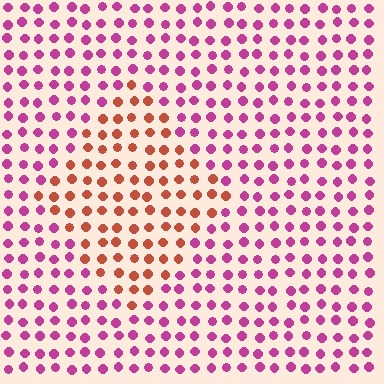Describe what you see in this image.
The image is filled with small magenta elements in a uniform arrangement. A diamond-shaped region is visible where the elements are tinted to a slightly different hue, forming a subtle color boundary.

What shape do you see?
I see a diamond.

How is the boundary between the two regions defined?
The boundary is defined purely by a slight shift in hue (about 52 degrees). Spacing, size, and orientation are identical on both sides.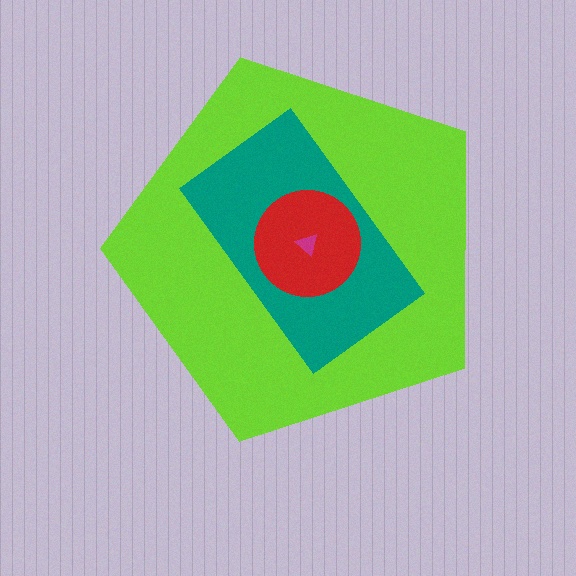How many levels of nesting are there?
4.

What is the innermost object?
The magenta triangle.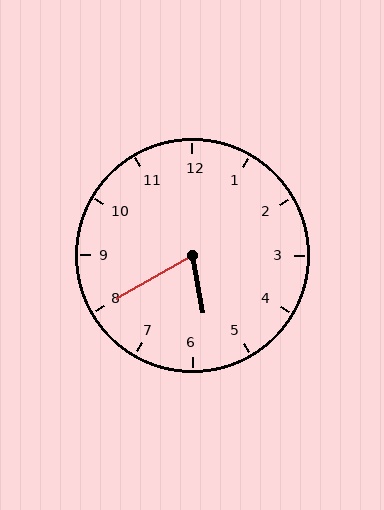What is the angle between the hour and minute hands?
Approximately 70 degrees.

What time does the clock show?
5:40.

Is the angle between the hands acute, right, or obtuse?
It is acute.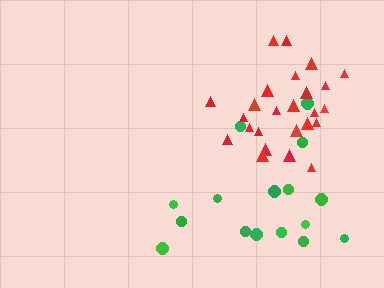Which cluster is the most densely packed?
Red.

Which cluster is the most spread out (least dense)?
Green.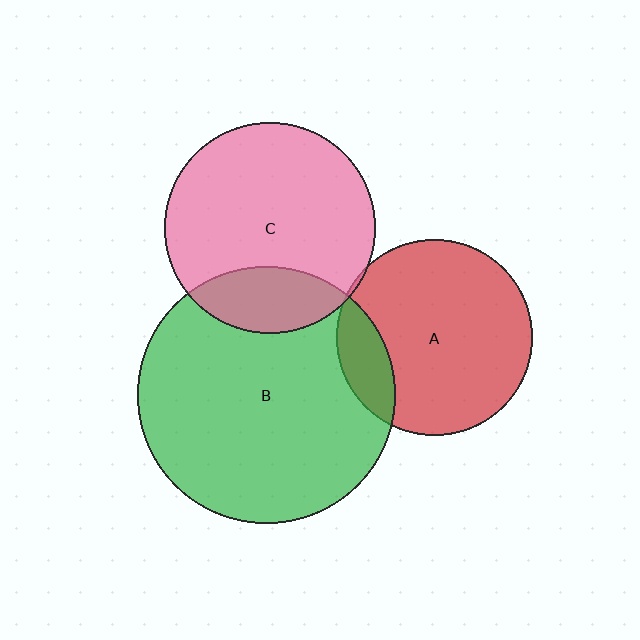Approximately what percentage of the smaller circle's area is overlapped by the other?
Approximately 20%.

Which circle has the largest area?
Circle B (green).